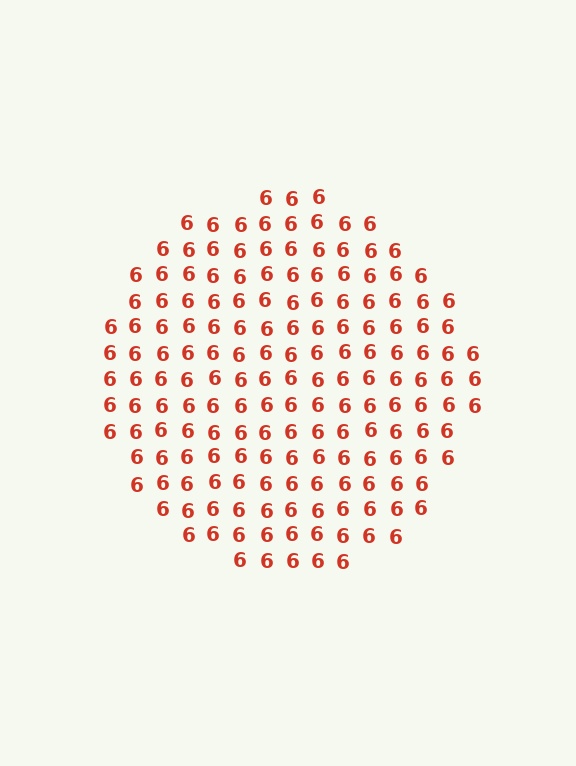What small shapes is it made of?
It is made of small digit 6's.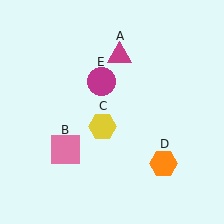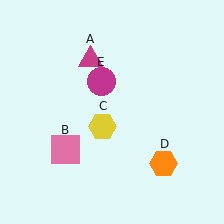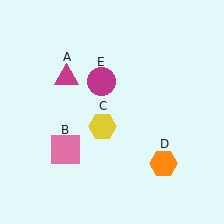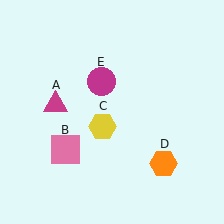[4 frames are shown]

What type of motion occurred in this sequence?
The magenta triangle (object A) rotated counterclockwise around the center of the scene.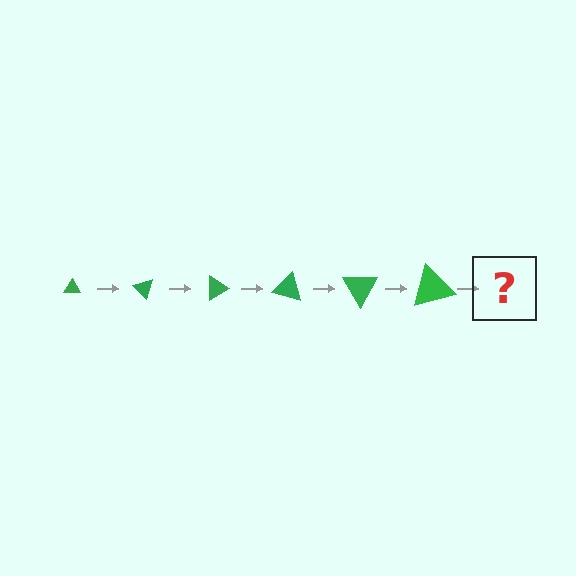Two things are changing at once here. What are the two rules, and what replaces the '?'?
The two rules are that the triangle grows larger each step and it rotates 45 degrees each step. The '?' should be a triangle, larger than the previous one and rotated 270 degrees from the start.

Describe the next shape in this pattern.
It should be a triangle, larger than the previous one and rotated 270 degrees from the start.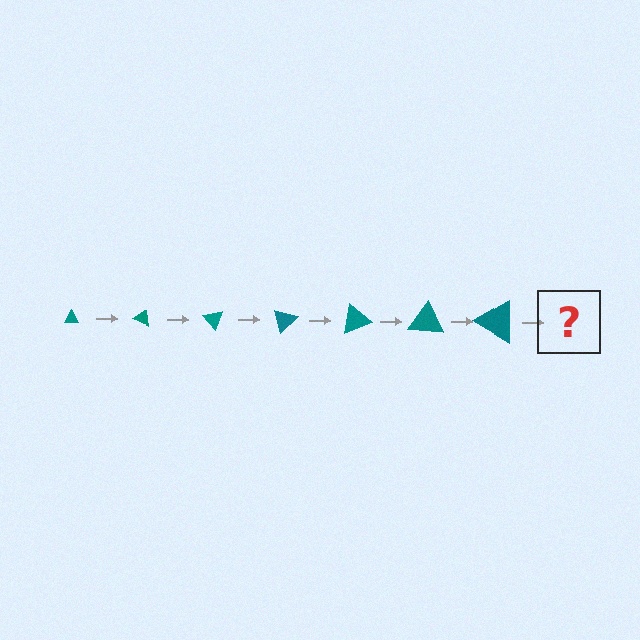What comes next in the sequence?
The next element should be a triangle, larger than the previous one and rotated 175 degrees from the start.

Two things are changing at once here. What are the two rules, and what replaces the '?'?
The two rules are that the triangle grows larger each step and it rotates 25 degrees each step. The '?' should be a triangle, larger than the previous one and rotated 175 degrees from the start.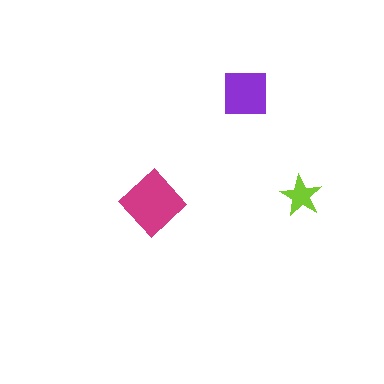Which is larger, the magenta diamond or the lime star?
The magenta diamond.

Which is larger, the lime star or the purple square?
The purple square.